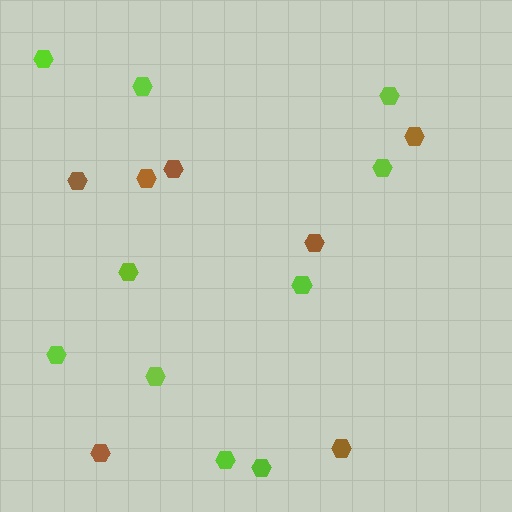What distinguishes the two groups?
There are 2 groups: one group of brown hexagons (7) and one group of lime hexagons (10).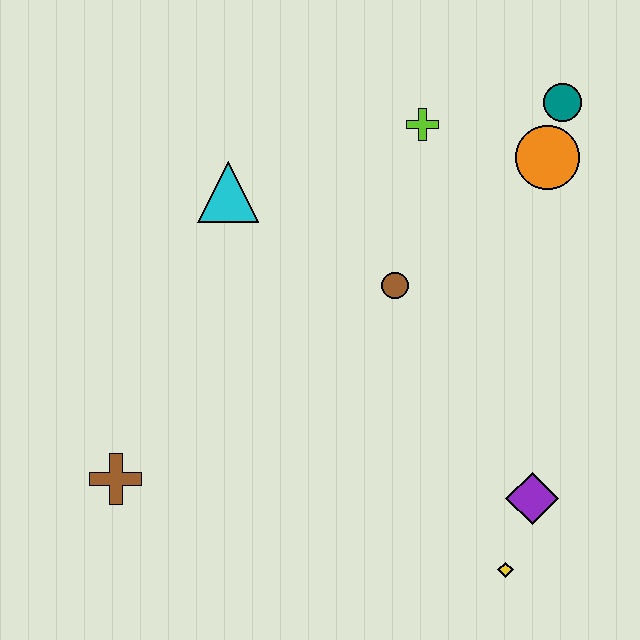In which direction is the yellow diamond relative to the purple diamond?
The yellow diamond is below the purple diamond.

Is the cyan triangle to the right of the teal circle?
No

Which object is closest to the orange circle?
The teal circle is closest to the orange circle.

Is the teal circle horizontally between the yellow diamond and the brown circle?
No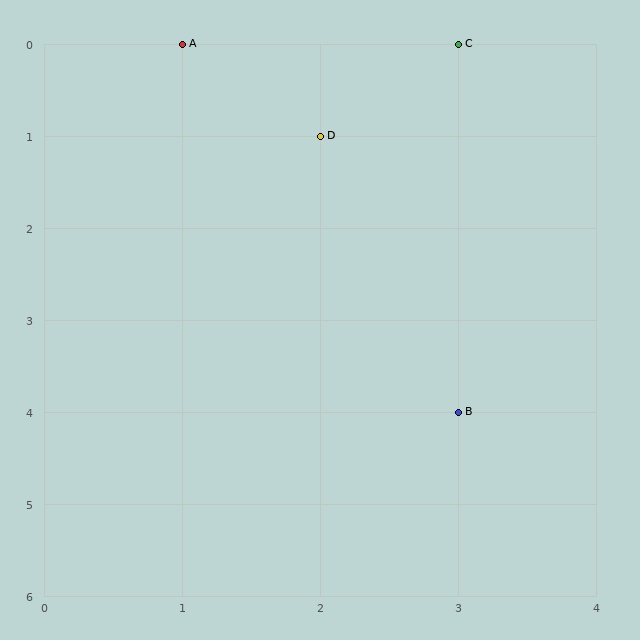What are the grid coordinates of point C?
Point C is at grid coordinates (3, 0).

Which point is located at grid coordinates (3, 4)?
Point B is at (3, 4).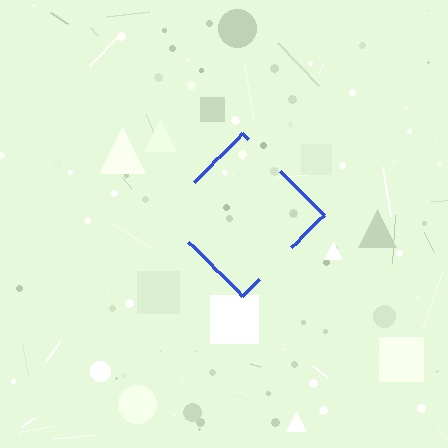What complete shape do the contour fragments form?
The contour fragments form a diamond.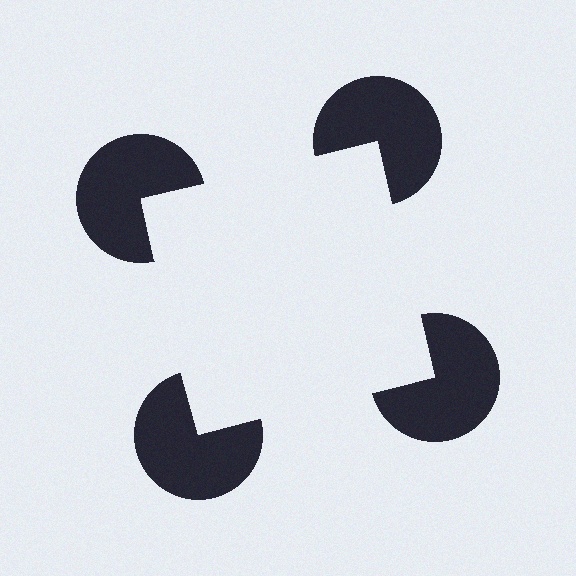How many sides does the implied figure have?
4 sides.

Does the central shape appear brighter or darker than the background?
It typically appears slightly brighter than the background, even though no actual brightness change is drawn.